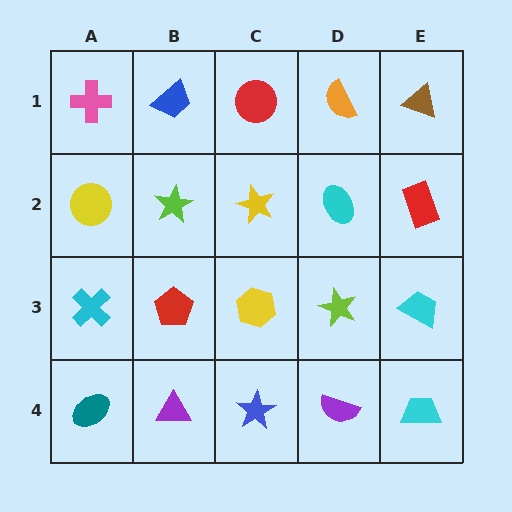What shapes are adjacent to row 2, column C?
A red circle (row 1, column C), a yellow hexagon (row 3, column C), a lime star (row 2, column B), a cyan ellipse (row 2, column D).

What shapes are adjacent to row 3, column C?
A yellow star (row 2, column C), a blue star (row 4, column C), a red pentagon (row 3, column B), a lime star (row 3, column D).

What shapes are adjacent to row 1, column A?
A yellow circle (row 2, column A), a blue trapezoid (row 1, column B).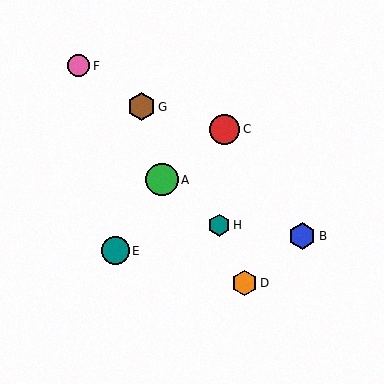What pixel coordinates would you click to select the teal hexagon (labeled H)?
Click at (219, 225) to select the teal hexagon H.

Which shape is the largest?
The green circle (labeled A) is the largest.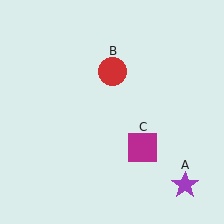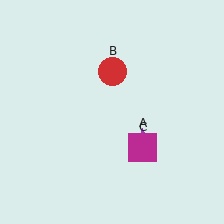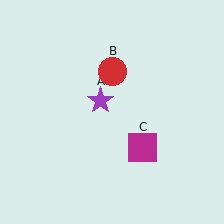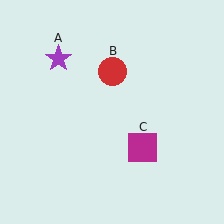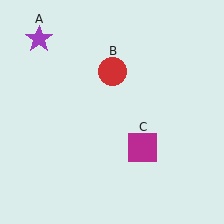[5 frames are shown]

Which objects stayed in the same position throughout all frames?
Red circle (object B) and magenta square (object C) remained stationary.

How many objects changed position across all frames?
1 object changed position: purple star (object A).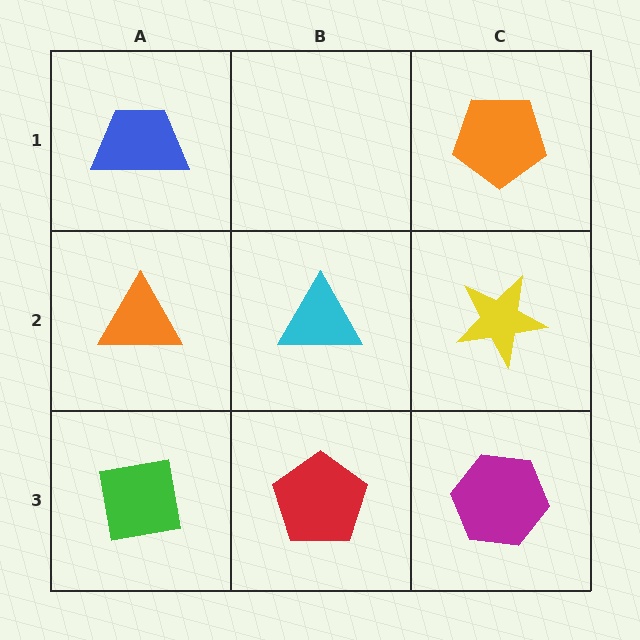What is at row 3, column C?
A magenta hexagon.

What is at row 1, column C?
An orange pentagon.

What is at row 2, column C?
A yellow star.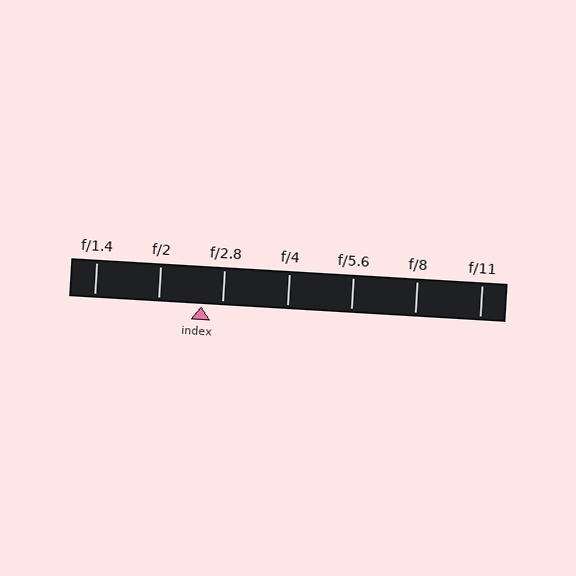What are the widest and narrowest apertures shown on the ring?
The widest aperture shown is f/1.4 and the narrowest is f/11.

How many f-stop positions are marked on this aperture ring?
There are 7 f-stop positions marked.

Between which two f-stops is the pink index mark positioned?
The index mark is between f/2 and f/2.8.